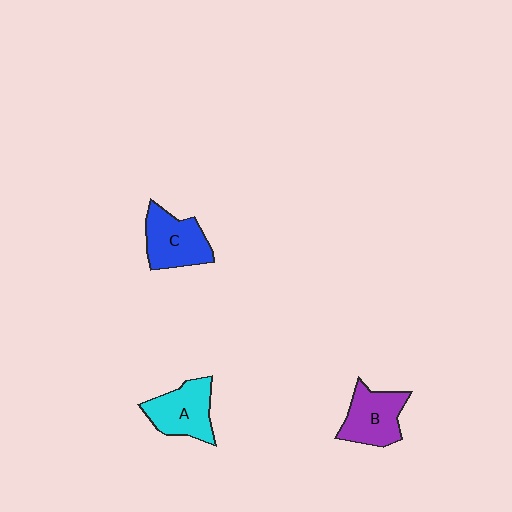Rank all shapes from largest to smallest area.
From largest to smallest: C (blue), A (cyan), B (purple).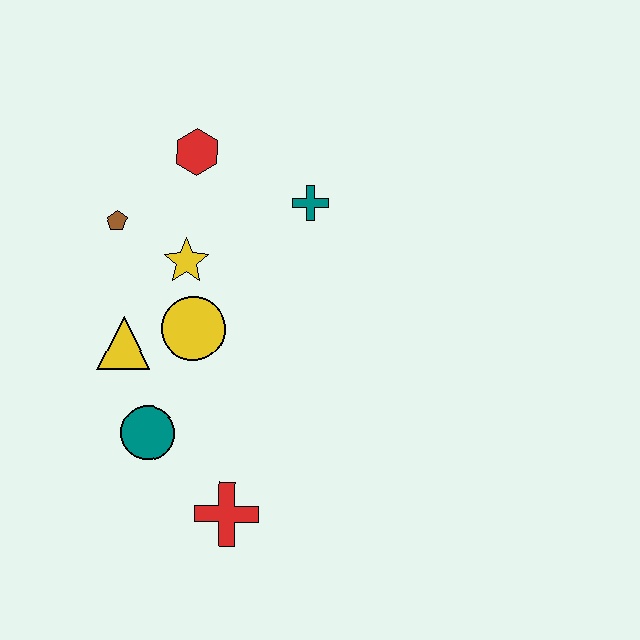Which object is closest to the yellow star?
The yellow circle is closest to the yellow star.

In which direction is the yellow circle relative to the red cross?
The yellow circle is above the red cross.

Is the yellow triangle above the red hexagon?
No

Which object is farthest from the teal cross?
The red cross is farthest from the teal cross.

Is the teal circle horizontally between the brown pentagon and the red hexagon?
Yes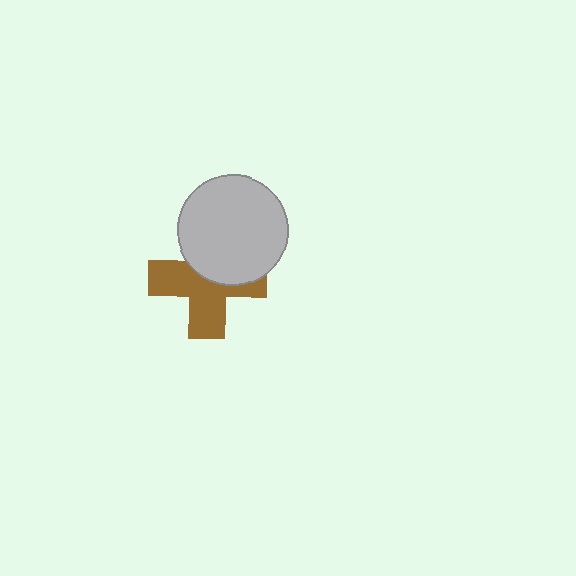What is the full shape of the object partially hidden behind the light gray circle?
The partially hidden object is a brown cross.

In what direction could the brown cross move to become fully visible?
The brown cross could move down. That would shift it out from behind the light gray circle entirely.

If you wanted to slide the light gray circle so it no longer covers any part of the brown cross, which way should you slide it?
Slide it up — that is the most direct way to separate the two shapes.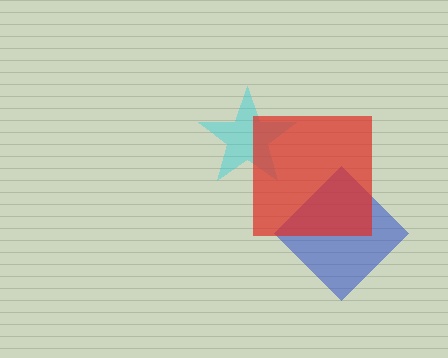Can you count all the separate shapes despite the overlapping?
Yes, there are 3 separate shapes.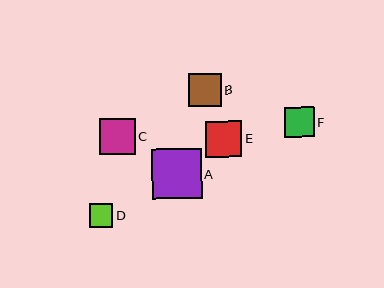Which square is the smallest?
Square D is the smallest with a size of approximately 23 pixels.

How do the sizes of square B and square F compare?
Square B and square F are approximately the same size.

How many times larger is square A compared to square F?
Square A is approximately 1.7 times the size of square F.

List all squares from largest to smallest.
From largest to smallest: A, E, C, B, F, D.